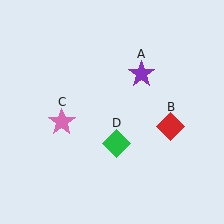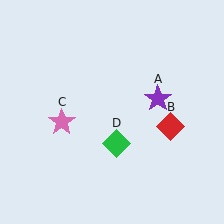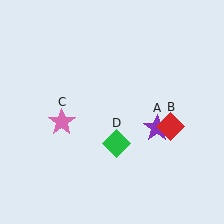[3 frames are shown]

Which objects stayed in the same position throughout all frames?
Red diamond (object B) and pink star (object C) and green diamond (object D) remained stationary.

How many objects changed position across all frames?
1 object changed position: purple star (object A).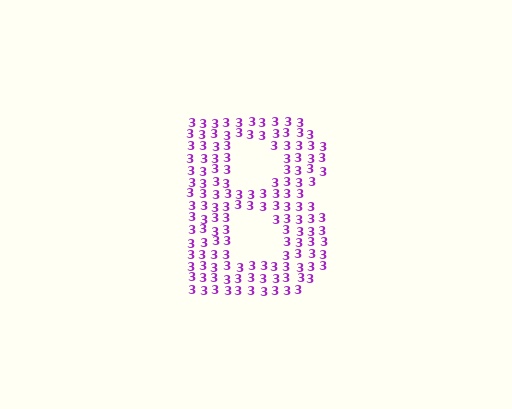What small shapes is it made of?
It is made of small digit 3's.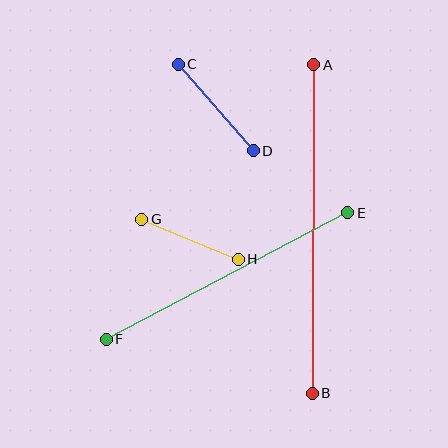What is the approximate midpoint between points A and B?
The midpoint is at approximately (313, 229) pixels.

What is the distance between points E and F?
The distance is approximately 273 pixels.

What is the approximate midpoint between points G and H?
The midpoint is at approximately (190, 239) pixels.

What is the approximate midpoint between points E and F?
The midpoint is at approximately (227, 276) pixels.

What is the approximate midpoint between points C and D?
The midpoint is at approximately (216, 108) pixels.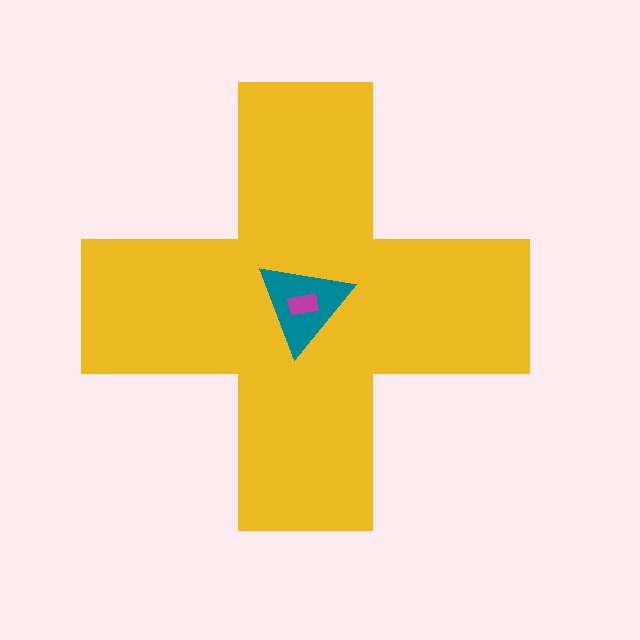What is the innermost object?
The magenta rectangle.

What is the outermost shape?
The yellow cross.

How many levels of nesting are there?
3.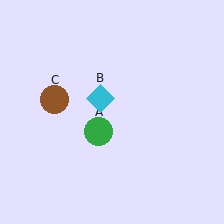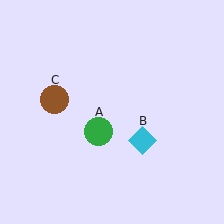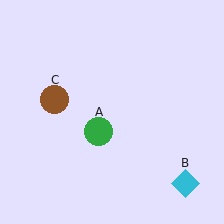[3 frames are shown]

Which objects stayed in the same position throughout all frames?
Green circle (object A) and brown circle (object C) remained stationary.